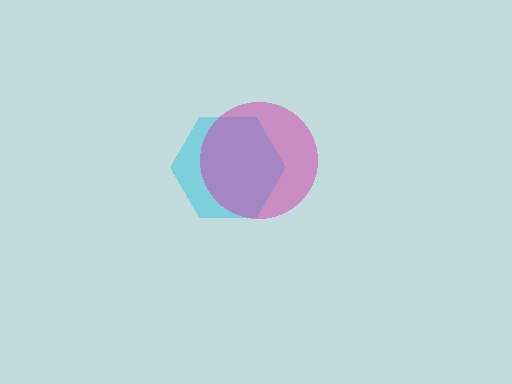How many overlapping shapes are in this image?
There are 2 overlapping shapes in the image.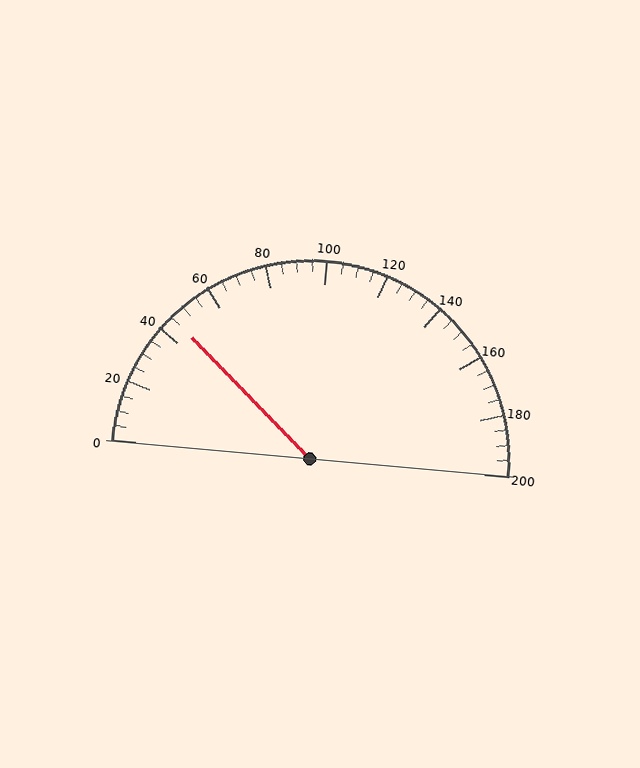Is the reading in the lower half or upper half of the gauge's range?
The reading is in the lower half of the range (0 to 200).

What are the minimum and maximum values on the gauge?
The gauge ranges from 0 to 200.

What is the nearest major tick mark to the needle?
The nearest major tick mark is 40.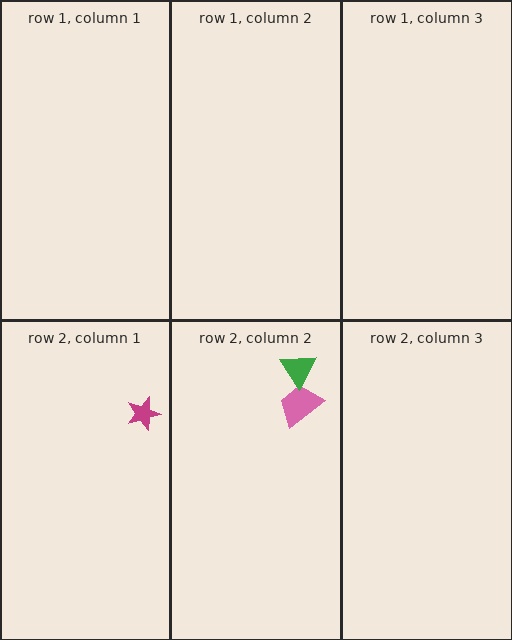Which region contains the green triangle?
The row 2, column 2 region.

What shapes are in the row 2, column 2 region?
The pink trapezoid, the green triangle.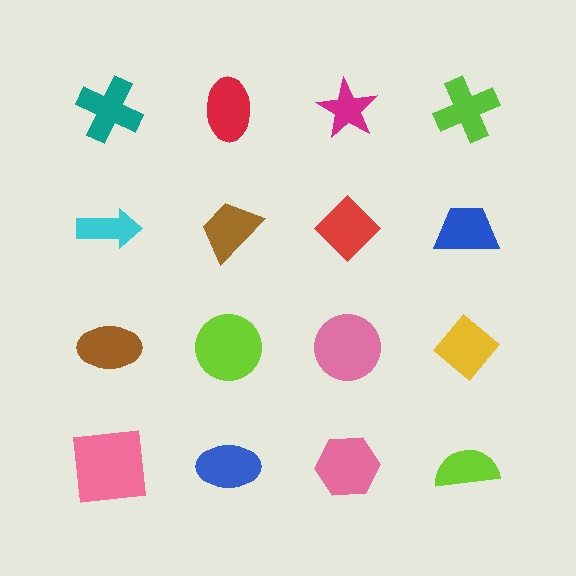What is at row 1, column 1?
A teal cross.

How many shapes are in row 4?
4 shapes.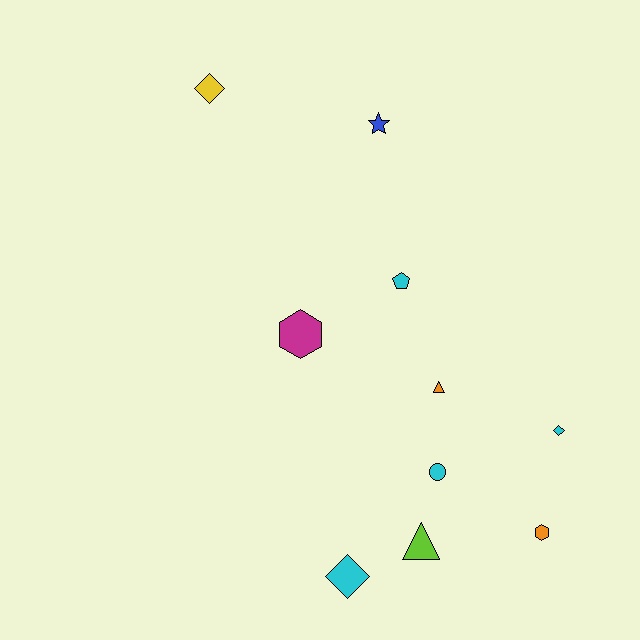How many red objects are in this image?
There are no red objects.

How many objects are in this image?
There are 10 objects.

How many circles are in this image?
There is 1 circle.